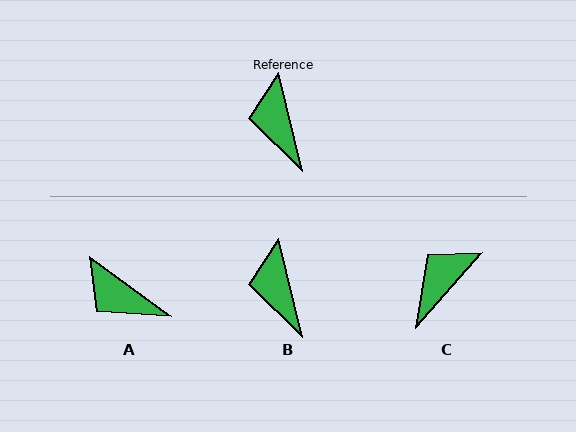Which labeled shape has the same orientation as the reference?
B.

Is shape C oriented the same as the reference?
No, it is off by about 55 degrees.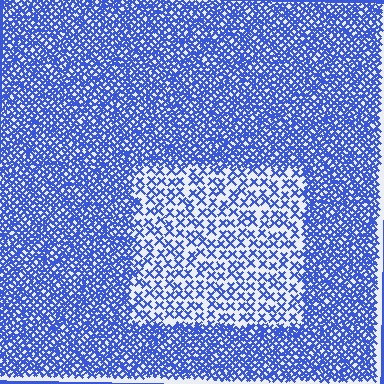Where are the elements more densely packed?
The elements are more densely packed outside the rectangle boundary.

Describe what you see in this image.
The image contains small blue elements arranged at two different densities. A rectangle-shaped region is visible where the elements are less densely packed than the surrounding area.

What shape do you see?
I see a rectangle.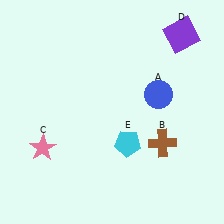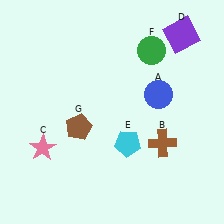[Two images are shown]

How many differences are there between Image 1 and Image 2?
There are 2 differences between the two images.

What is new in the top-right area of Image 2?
A green circle (F) was added in the top-right area of Image 2.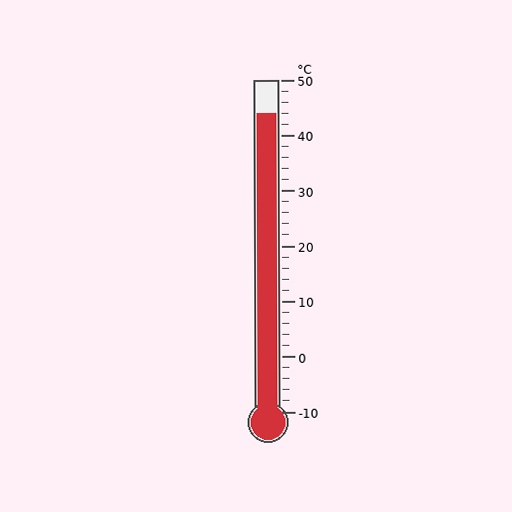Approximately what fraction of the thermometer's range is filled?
The thermometer is filled to approximately 90% of its range.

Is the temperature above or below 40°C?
The temperature is above 40°C.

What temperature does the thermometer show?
The thermometer shows approximately 44°C.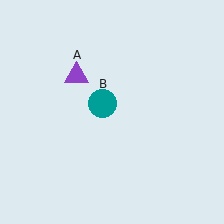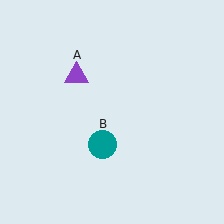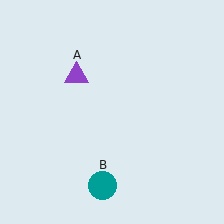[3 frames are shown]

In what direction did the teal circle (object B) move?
The teal circle (object B) moved down.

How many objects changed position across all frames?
1 object changed position: teal circle (object B).